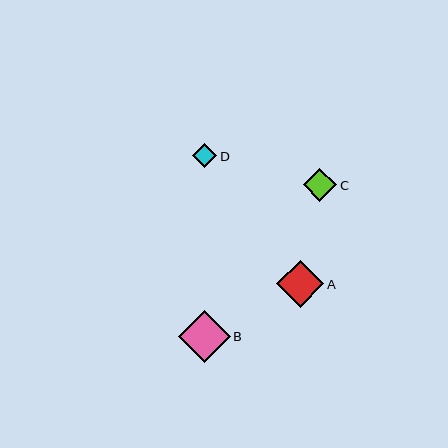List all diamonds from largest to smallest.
From largest to smallest: B, A, C, D.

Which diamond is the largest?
Diamond B is the largest with a size of approximately 52 pixels.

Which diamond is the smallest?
Diamond D is the smallest with a size of approximately 24 pixels.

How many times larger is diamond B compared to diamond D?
Diamond B is approximately 2.1 times the size of diamond D.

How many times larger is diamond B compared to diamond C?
Diamond B is approximately 1.6 times the size of diamond C.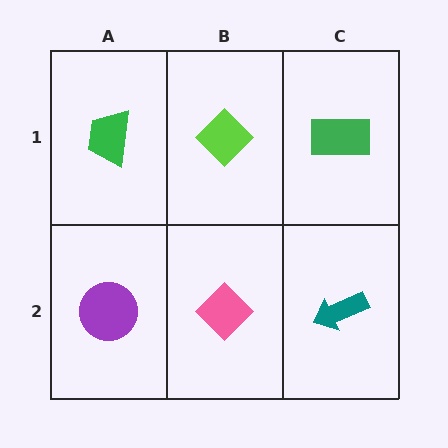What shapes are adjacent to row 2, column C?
A green rectangle (row 1, column C), a pink diamond (row 2, column B).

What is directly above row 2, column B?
A lime diamond.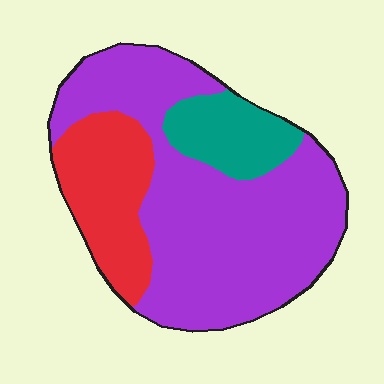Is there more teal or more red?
Red.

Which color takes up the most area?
Purple, at roughly 65%.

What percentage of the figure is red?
Red covers roughly 20% of the figure.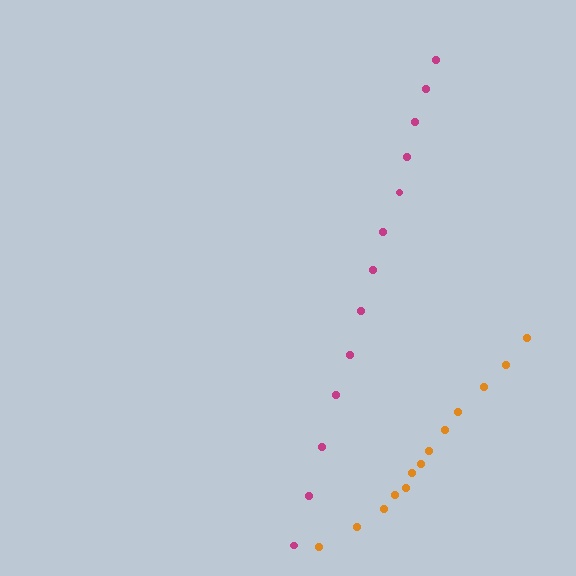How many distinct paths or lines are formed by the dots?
There are 2 distinct paths.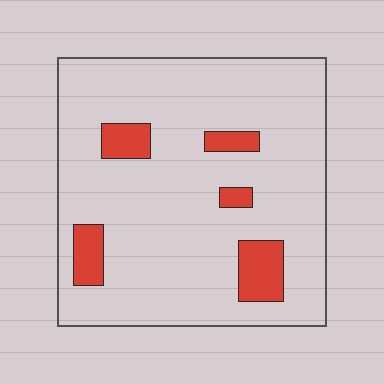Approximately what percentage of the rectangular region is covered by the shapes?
Approximately 10%.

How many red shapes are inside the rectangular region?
5.